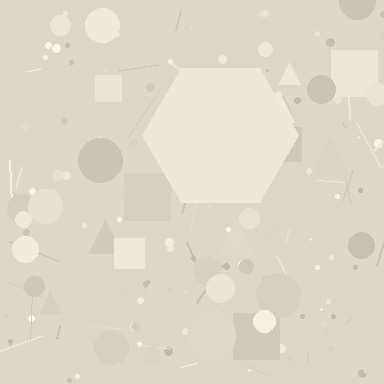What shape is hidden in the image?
A hexagon is hidden in the image.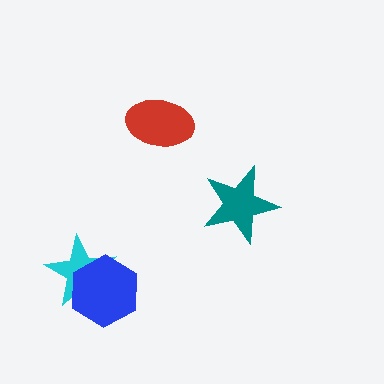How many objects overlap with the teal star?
0 objects overlap with the teal star.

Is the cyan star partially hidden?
Yes, it is partially covered by another shape.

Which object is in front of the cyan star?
The blue hexagon is in front of the cyan star.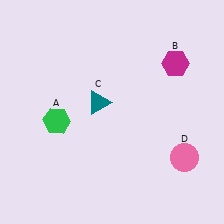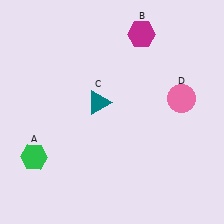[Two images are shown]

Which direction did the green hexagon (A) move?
The green hexagon (A) moved down.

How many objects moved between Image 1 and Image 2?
3 objects moved between the two images.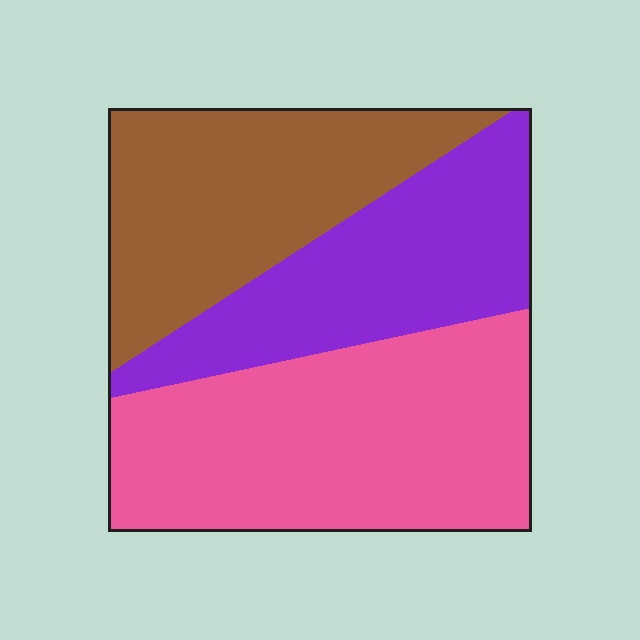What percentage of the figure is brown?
Brown takes up about one third (1/3) of the figure.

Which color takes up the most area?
Pink, at roughly 40%.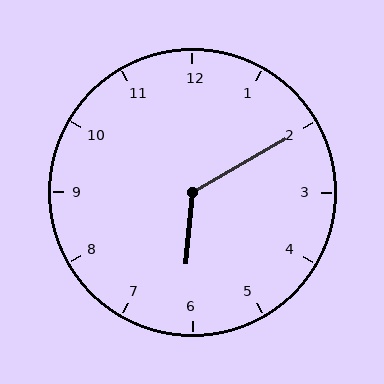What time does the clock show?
6:10.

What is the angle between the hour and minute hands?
Approximately 125 degrees.